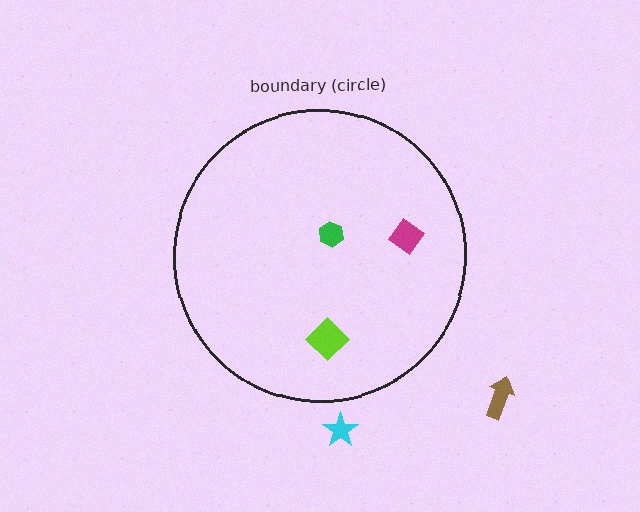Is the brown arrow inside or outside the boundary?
Outside.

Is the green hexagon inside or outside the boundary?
Inside.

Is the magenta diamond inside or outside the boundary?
Inside.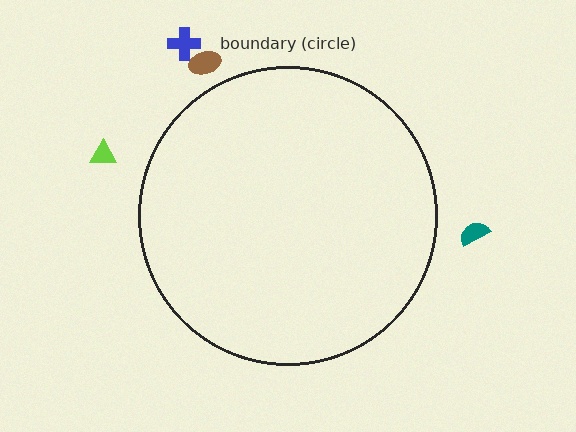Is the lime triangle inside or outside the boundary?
Outside.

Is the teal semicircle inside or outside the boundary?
Outside.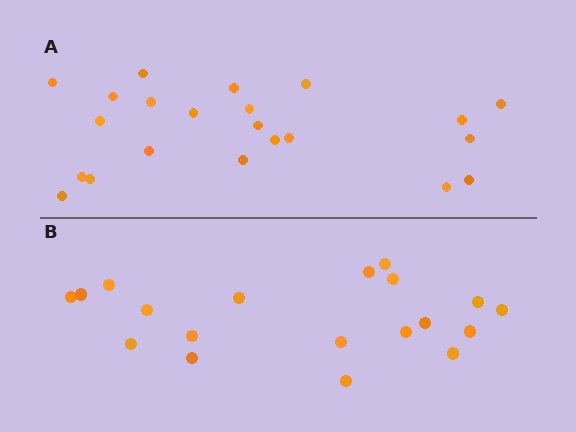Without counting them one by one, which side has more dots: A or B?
Region A (the top region) has more dots.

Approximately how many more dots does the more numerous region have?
Region A has just a few more — roughly 2 or 3 more dots than region B.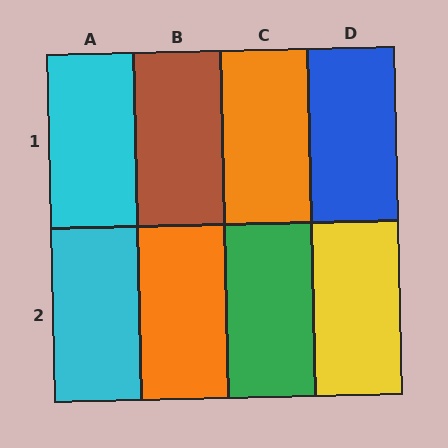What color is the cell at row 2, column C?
Green.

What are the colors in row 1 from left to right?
Cyan, brown, orange, blue.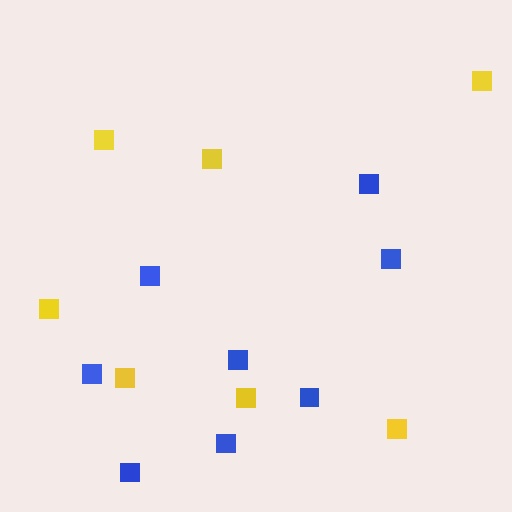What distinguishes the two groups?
There are 2 groups: one group of yellow squares (7) and one group of blue squares (8).